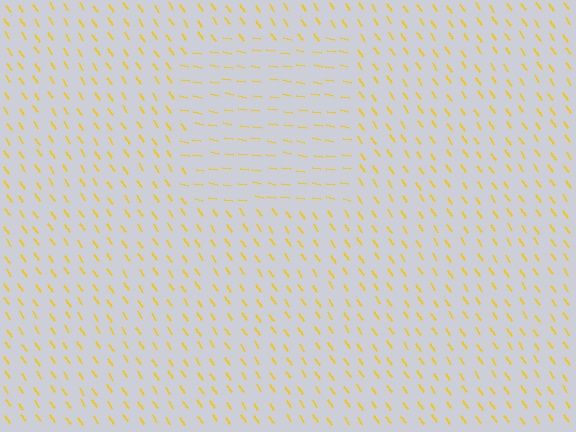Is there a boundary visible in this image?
Yes, there is a texture boundary formed by a change in line orientation.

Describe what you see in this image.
The image is filled with small yellow line segments. A rectangle region in the image has lines oriented differently from the surrounding lines, creating a visible texture boundary.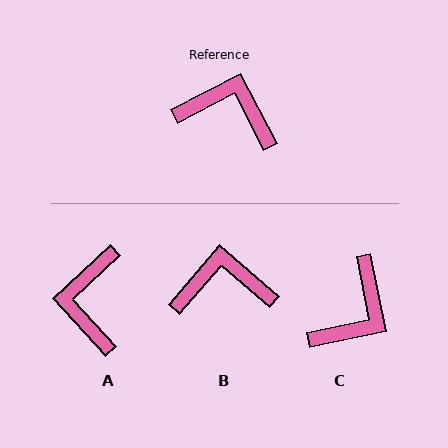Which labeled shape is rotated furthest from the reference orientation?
C, about 106 degrees away.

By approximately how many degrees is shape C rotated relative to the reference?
Approximately 106 degrees clockwise.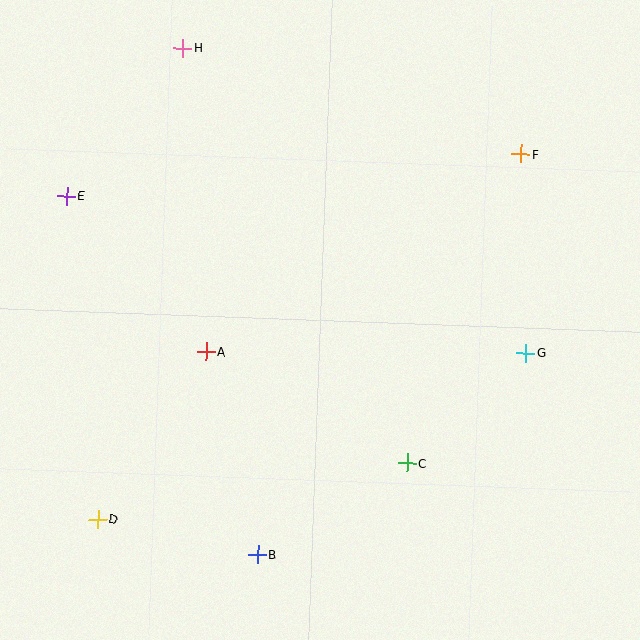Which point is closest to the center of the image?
Point A at (206, 352) is closest to the center.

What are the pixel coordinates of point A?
Point A is at (206, 352).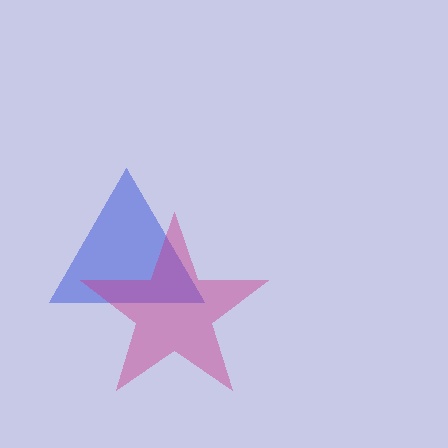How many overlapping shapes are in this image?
There are 2 overlapping shapes in the image.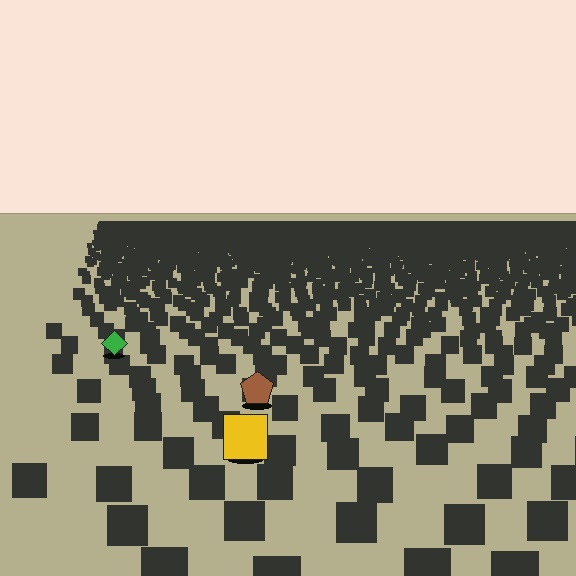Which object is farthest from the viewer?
The green diamond is farthest from the viewer. It appears smaller and the ground texture around it is denser.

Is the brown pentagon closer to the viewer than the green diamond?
Yes. The brown pentagon is closer — you can tell from the texture gradient: the ground texture is coarser near it.